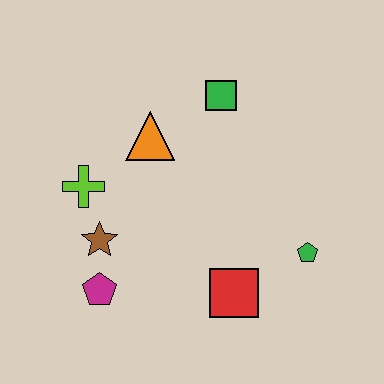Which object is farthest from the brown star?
The green pentagon is farthest from the brown star.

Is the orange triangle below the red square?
No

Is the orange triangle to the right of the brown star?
Yes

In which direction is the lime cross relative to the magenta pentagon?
The lime cross is above the magenta pentagon.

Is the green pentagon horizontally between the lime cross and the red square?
No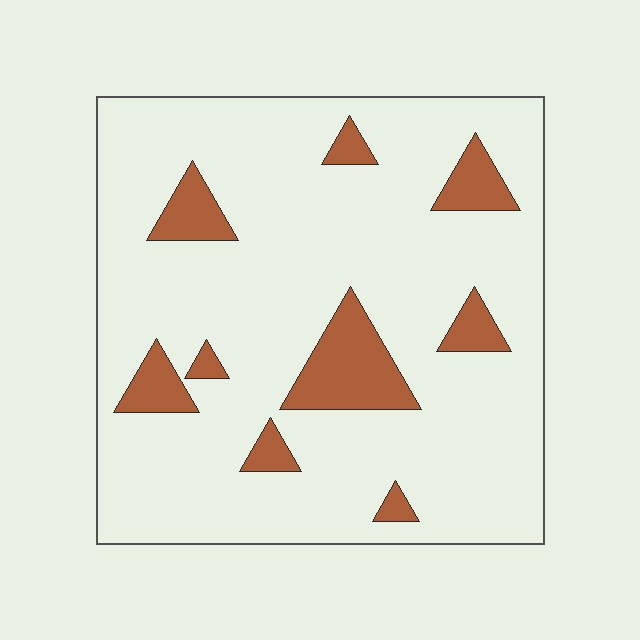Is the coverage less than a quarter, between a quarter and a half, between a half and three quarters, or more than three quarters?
Less than a quarter.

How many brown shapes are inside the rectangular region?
9.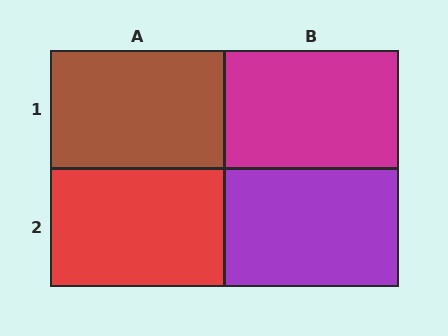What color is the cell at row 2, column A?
Red.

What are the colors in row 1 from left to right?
Brown, magenta.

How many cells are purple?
1 cell is purple.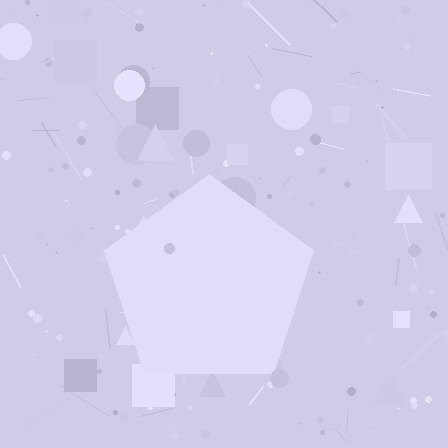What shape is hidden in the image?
A pentagon is hidden in the image.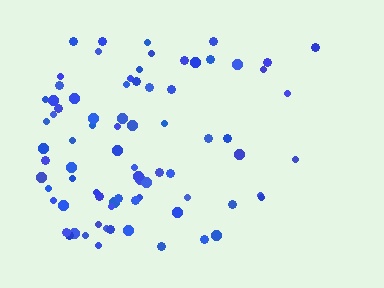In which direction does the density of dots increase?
From right to left, with the left side densest.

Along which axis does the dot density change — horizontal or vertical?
Horizontal.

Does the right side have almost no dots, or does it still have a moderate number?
Still a moderate number, just noticeably fewer than the left.